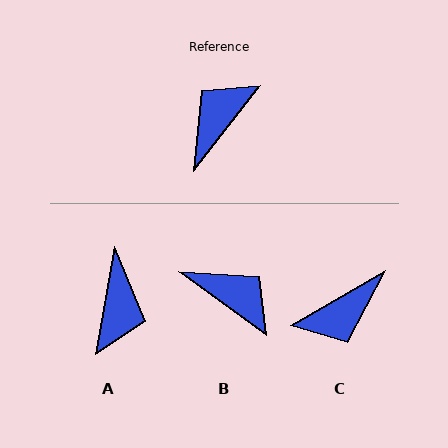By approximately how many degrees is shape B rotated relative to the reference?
Approximately 88 degrees clockwise.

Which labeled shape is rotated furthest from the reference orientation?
C, about 158 degrees away.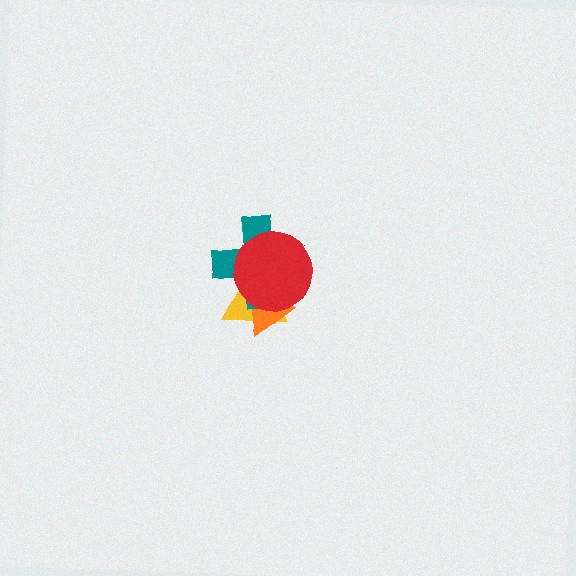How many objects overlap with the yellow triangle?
3 objects overlap with the yellow triangle.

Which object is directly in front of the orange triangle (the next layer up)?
The teal cross is directly in front of the orange triangle.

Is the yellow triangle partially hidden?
Yes, it is partially covered by another shape.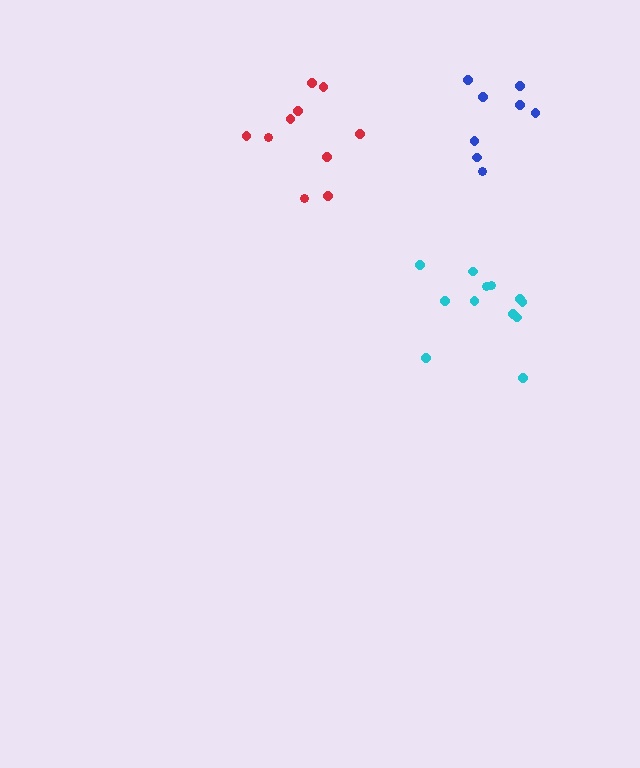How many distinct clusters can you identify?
There are 3 distinct clusters.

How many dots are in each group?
Group 1: 8 dots, Group 2: 12 dots, Group 3: 10 dots (30 total).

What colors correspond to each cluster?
The clusters are colored: blue, cyan, red.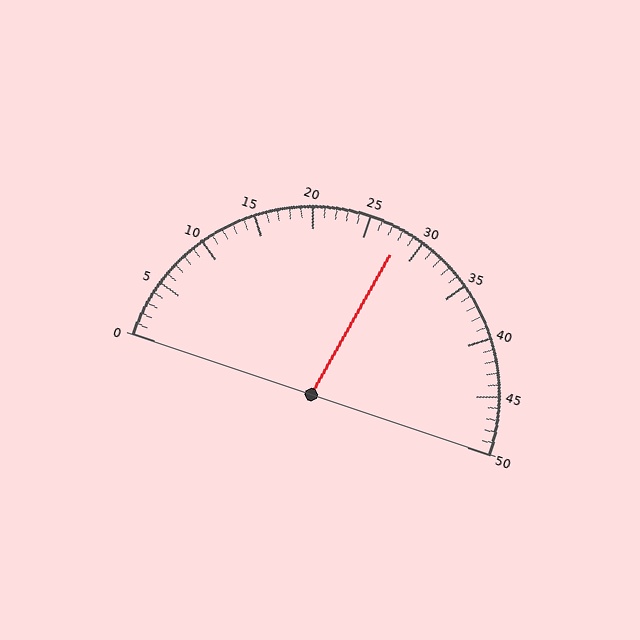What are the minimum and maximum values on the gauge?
The gauge ranges from 0 to 50.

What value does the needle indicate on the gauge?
The needle indicates approximately 28.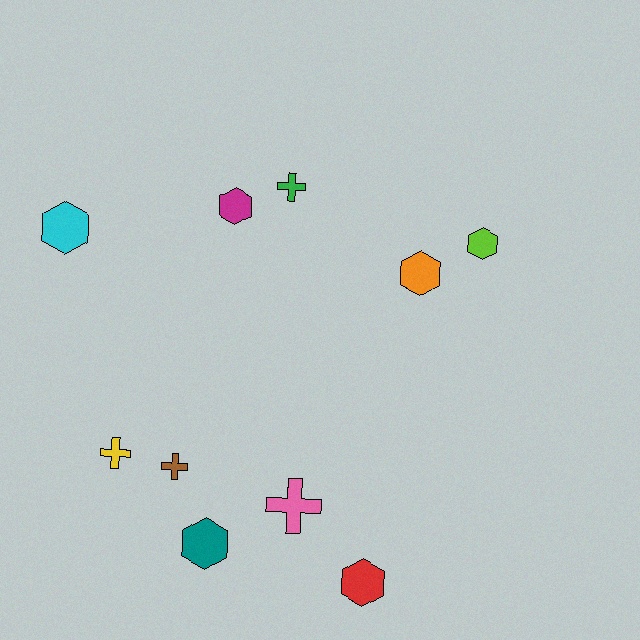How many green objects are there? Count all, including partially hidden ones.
There is 1 green object.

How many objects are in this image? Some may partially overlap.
There are 10 objects.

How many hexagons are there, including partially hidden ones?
There are 6 hexagons.